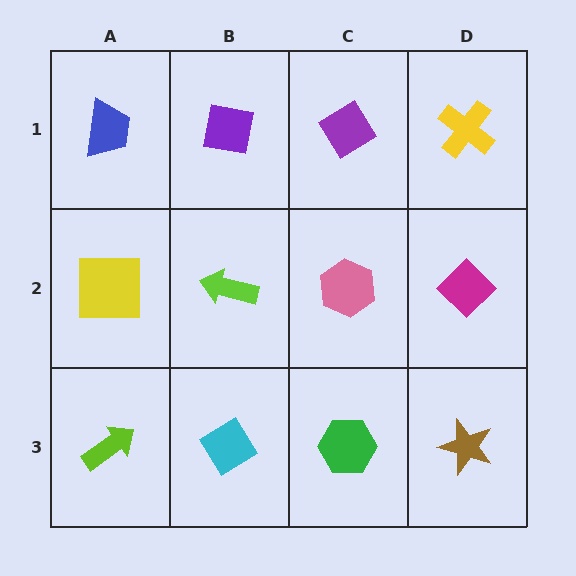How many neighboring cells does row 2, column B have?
4.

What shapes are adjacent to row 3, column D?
A magenta diamond (row 2, column D), a green hexagon (row 3, column C).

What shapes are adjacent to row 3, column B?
A lime arrow (row 2, column B), a lime arrow (row 3, column A), a green hexagon (row 3, column C).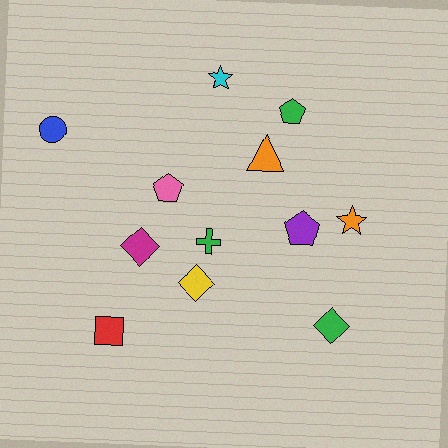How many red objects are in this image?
There is 1 red object.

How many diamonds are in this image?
There are 3 diamonds.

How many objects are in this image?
There are 12 objects.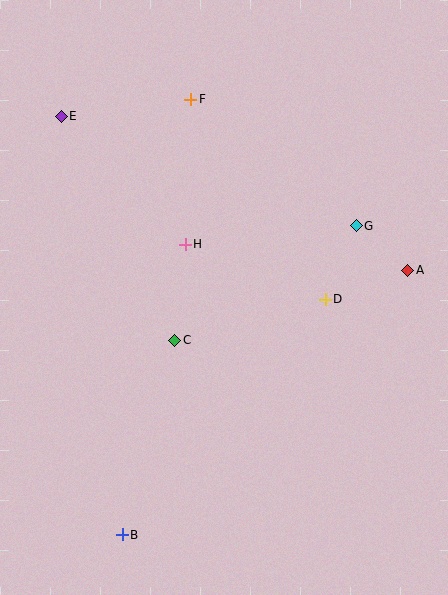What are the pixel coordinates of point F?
Point F is at (191, 99).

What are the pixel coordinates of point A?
Point A is at (408, 270).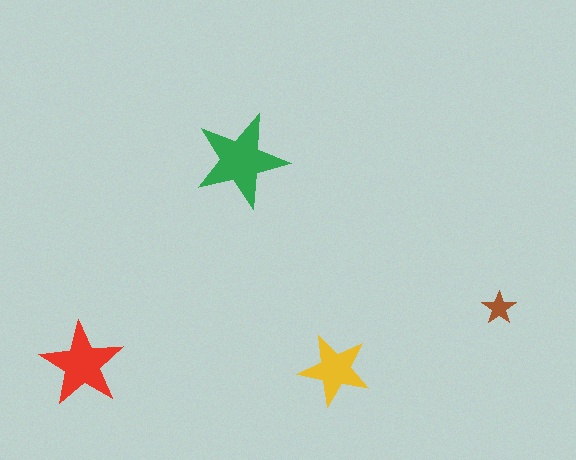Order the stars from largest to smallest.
the green one, the red one, the yellow one, the brown one.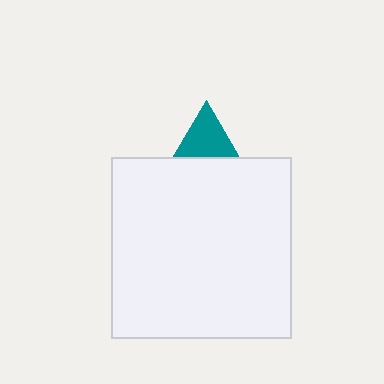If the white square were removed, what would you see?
You would see the complete teal triangle.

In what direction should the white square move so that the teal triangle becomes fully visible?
The white square should move down. That is the shortest direction to clear the overlap and leave the teal triangle fully visible.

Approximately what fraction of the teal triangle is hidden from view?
Roughly 50% of the teal triangle is hidden behind the white square.